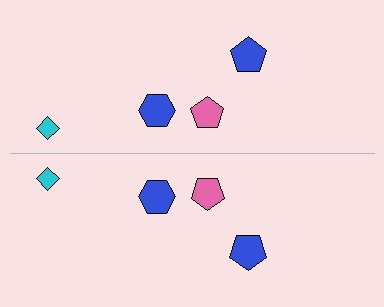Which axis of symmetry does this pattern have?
The pattern has a horizontal axis of symmetry running through the center of the image.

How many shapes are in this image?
There are 8 shapes in this image.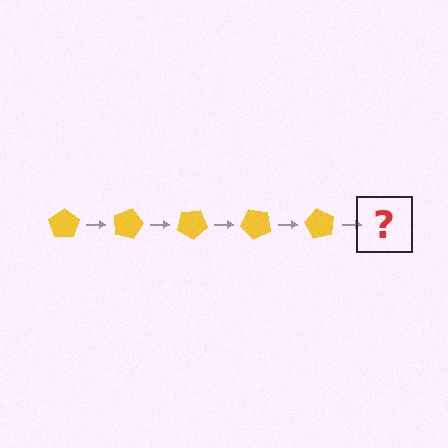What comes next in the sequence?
The next element should be a yellow pentagon rotated 75 degrees.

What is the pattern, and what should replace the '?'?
The pattern is that the pentagon rotates 15 degrees each step. The '?' should be a yellow pentagon rotated 75 degrees.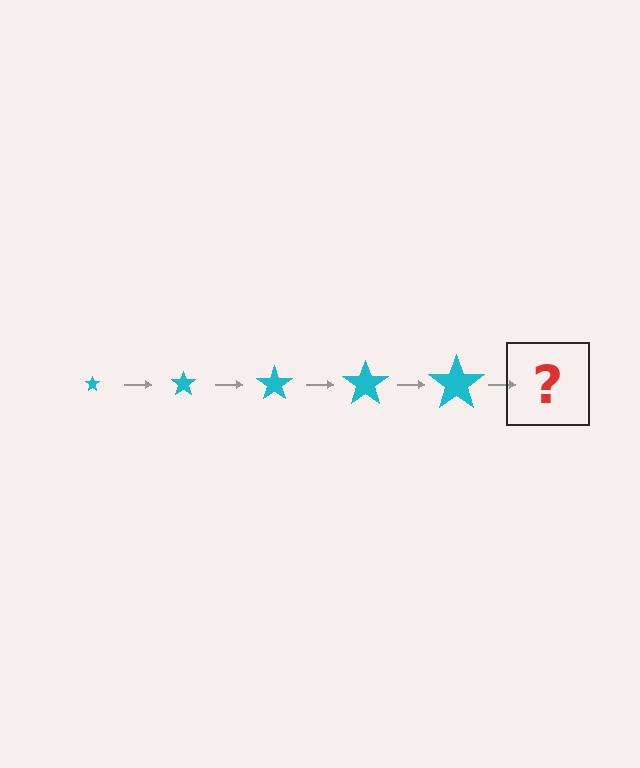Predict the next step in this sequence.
The next step is a cyan star, larger than the previous one.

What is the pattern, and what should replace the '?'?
The pattern is that the star gets progressively larger each step. The '?' should be a cyan star, larger than the previous one.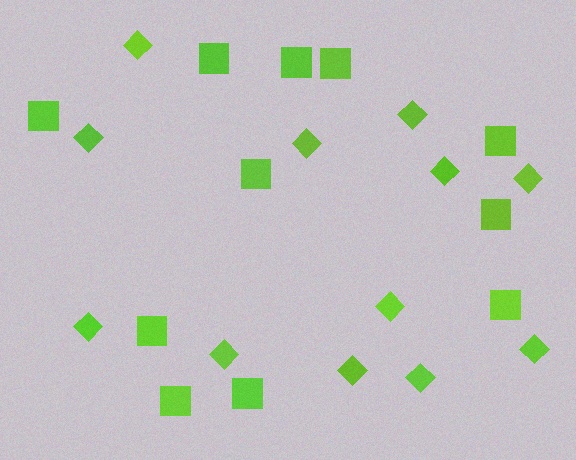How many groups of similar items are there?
There are 2 groups: one group of diamonds (12) and one group of squares (11).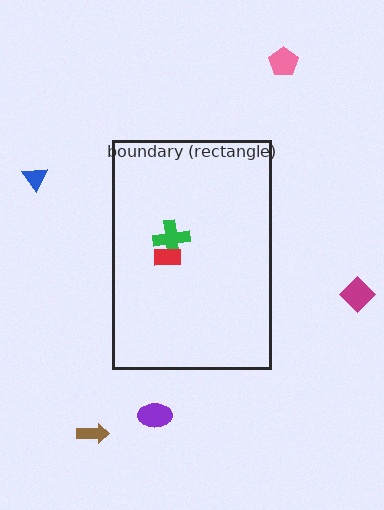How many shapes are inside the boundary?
2 inside, 5 outside.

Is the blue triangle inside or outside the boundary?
Outside.